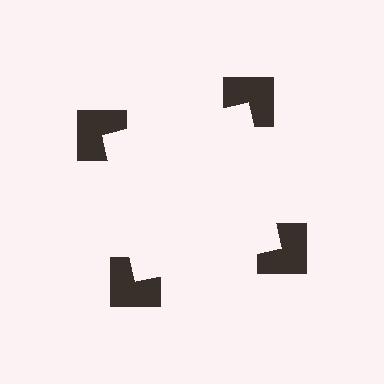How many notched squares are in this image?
There are 4 — one at each vertex of the illusory square.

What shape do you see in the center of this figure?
An illusory square — its edges are inferred from the aligned wedge cuts in the notched squares, not physically drawn.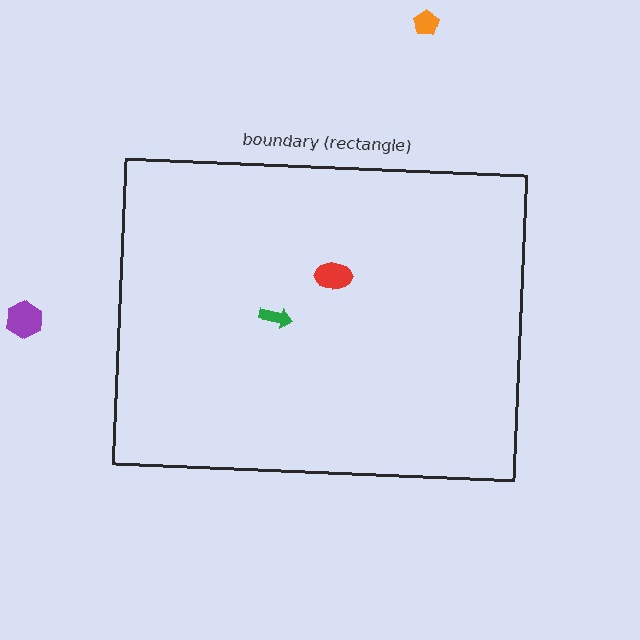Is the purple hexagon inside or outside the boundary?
Outside.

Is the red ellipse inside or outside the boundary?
Inside.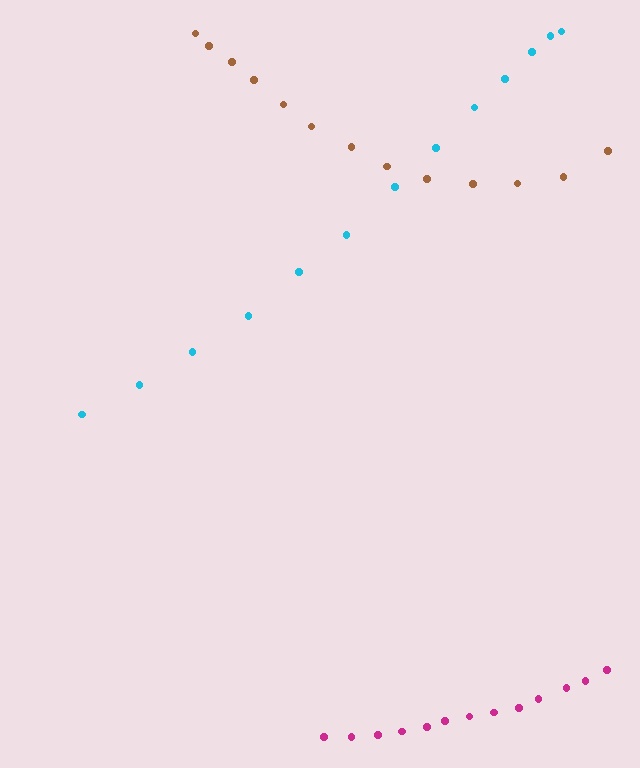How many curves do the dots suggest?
There are 3 distinct paths.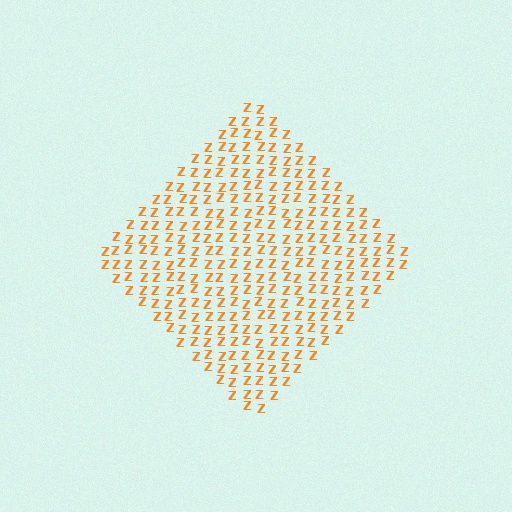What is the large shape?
The large shape is a diamond.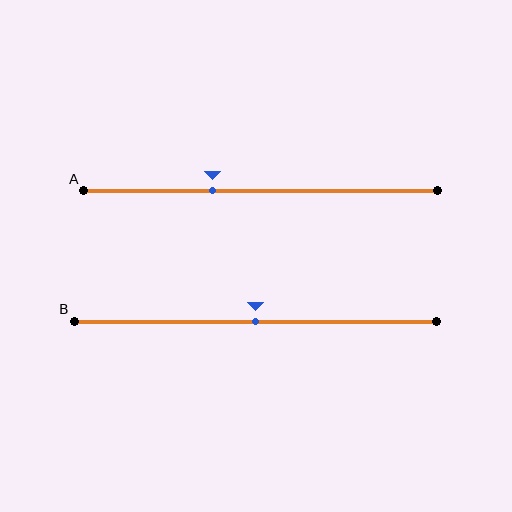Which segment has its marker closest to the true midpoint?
Segment B has its marker closest to the true midpoint.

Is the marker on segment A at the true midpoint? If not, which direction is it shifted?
No, the marker on segment A is shifted to the left by about 14% of the segment length.